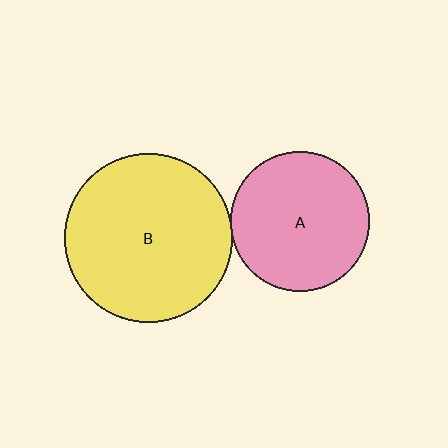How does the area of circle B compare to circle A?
Approximately 1.5 times.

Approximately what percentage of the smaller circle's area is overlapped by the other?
Approximately 5%.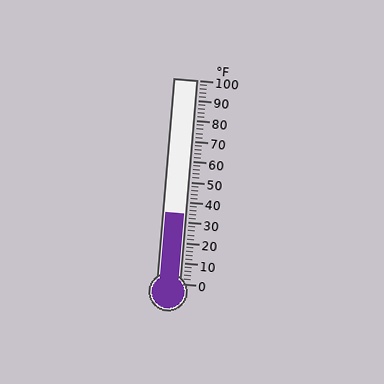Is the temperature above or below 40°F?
The temperature is below 40°F.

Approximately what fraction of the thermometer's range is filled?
The thermometer is filled to approximately 35% of its range.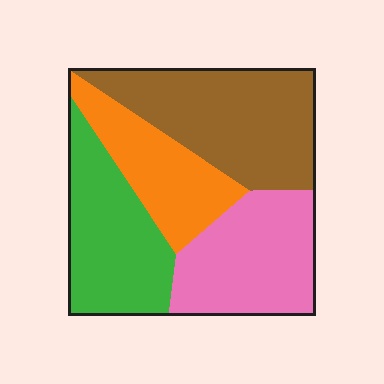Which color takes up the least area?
Orange, at roughly 20%.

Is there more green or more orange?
Green.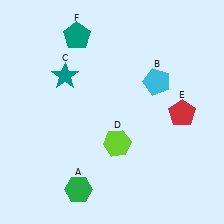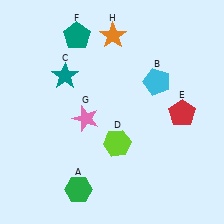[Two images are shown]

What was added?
A pink star (G), an orange star (H) were added in Image 2.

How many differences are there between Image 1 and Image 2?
There are 2 differences between the two images.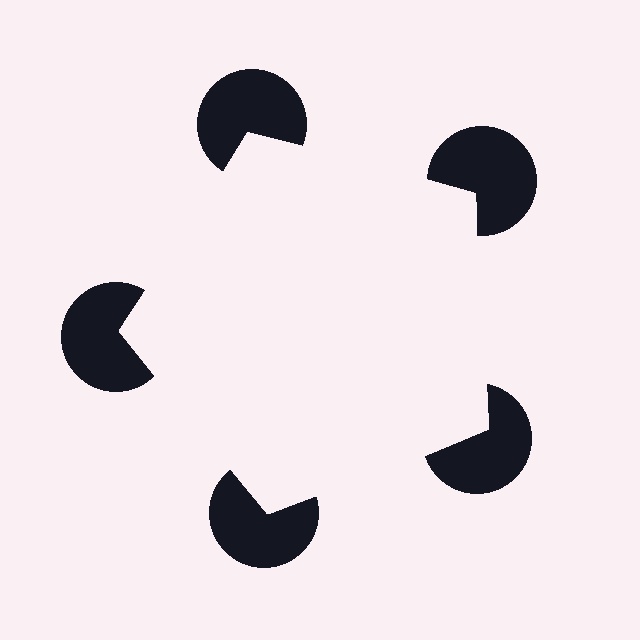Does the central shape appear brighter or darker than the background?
It typically appears slightly brighter than the background, even though no actual brightness change is drawn.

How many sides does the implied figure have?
5 sides.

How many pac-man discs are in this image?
There are 5 — one at each vertex of the illusory pentagon.